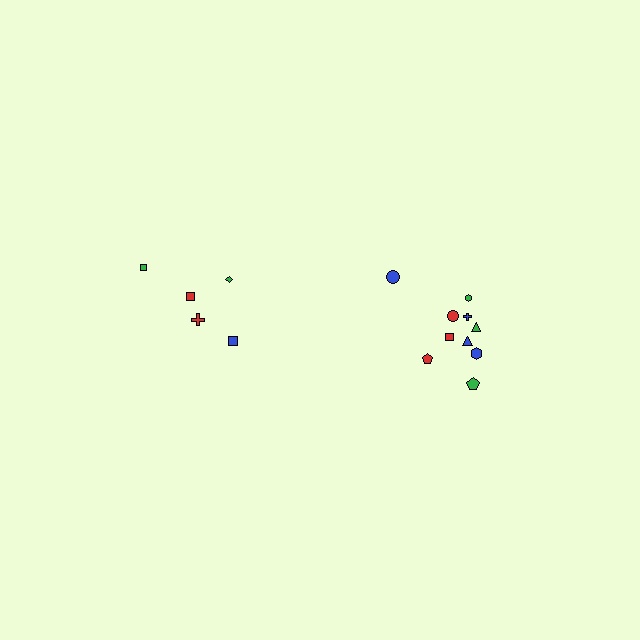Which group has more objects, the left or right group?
The right group.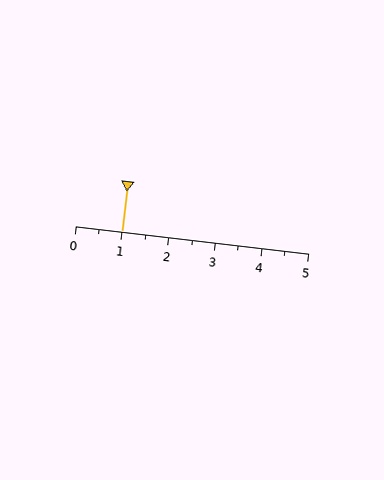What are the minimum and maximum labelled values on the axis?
The axis runs from 0 to 5.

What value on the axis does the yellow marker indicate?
The marker indicates approximately 1.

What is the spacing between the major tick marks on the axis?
The major ticks are spaced 1 apart.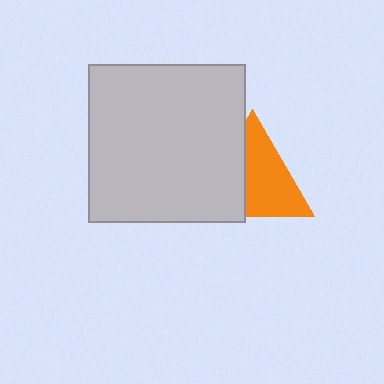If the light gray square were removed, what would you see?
You would see the complete orange triangle.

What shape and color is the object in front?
The object in front is a light gray square.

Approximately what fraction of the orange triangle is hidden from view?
Roughly 40% of the orange triangle is hidden behind the light gray square.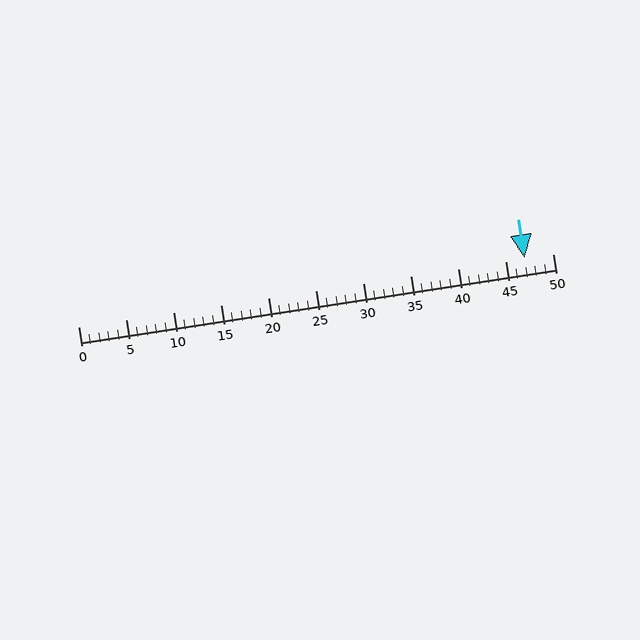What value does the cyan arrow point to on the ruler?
The cyan arrow points to approximately 47.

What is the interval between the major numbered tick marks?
The major tick marks are spaced 5 units apart.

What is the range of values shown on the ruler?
The ruler shows values from 0 to 50.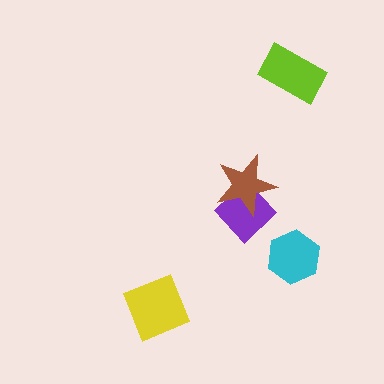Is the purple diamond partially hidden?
Yes, it is partially covered by another shape.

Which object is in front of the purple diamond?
The brown star is in front of the purple diamond.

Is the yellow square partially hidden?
No, no other shape covers it.